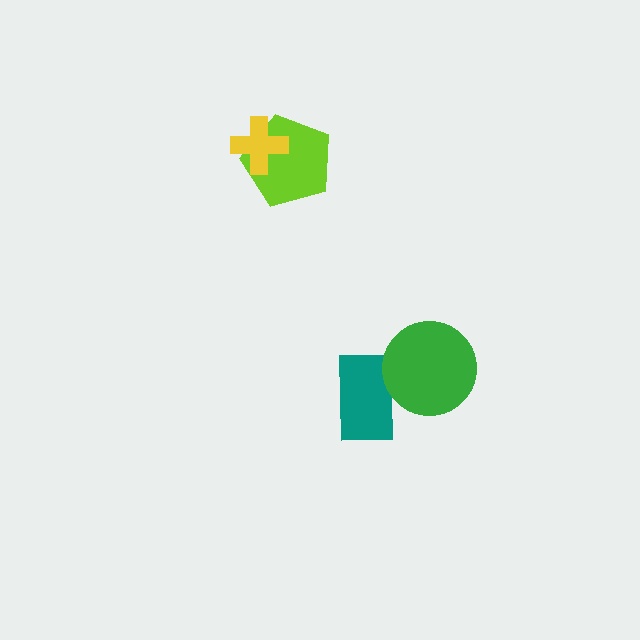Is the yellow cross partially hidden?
No, no other shape covers it.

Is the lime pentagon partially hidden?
Yes, it is partially covered by another shape.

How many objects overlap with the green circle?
1 object overlaps with the green circle.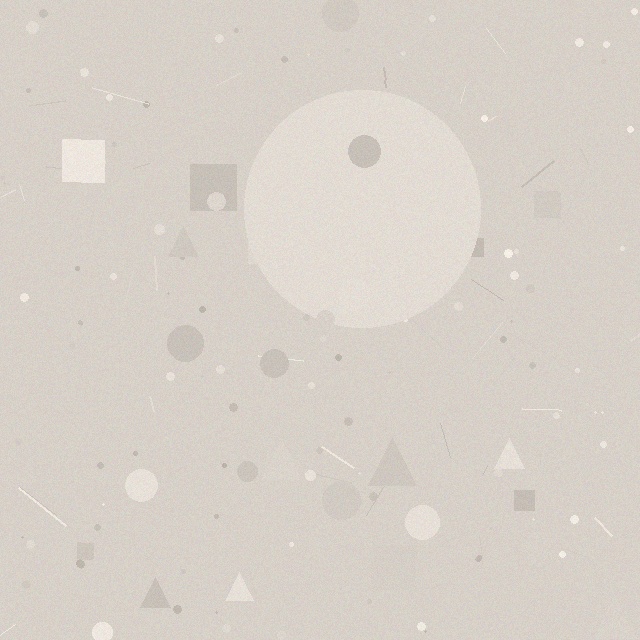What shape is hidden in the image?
A circle is hidden in the image.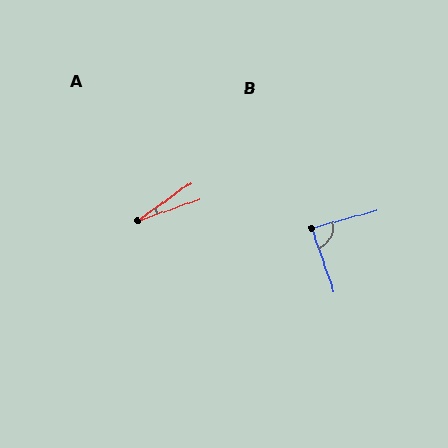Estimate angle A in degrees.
Approximately 16 degrees.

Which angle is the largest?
B, at approximately 87 degrees.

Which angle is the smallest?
A, at approximately 16 degrees.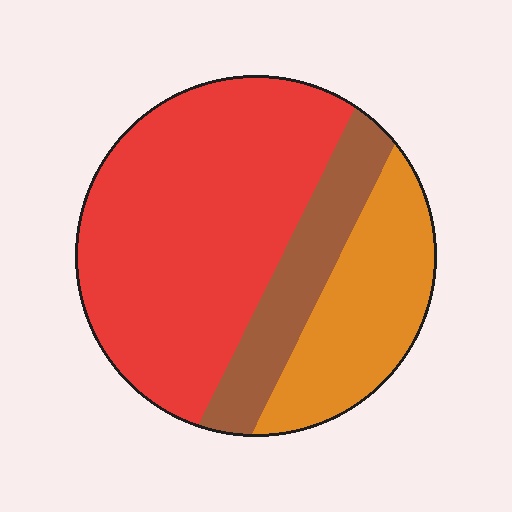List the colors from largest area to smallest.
From largest to smallest: red, orange, brown.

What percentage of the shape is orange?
Orange covers roughly 25% of the shape.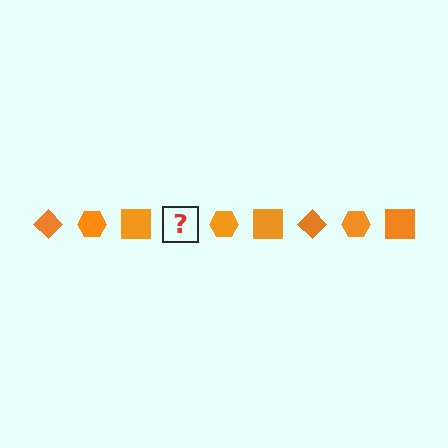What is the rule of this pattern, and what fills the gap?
The rule is that the pattern cycles through diamond, hexagon, square shapes in orange. The gap should be filled with an orange diamond.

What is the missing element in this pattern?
The missing element is an orange diamond.